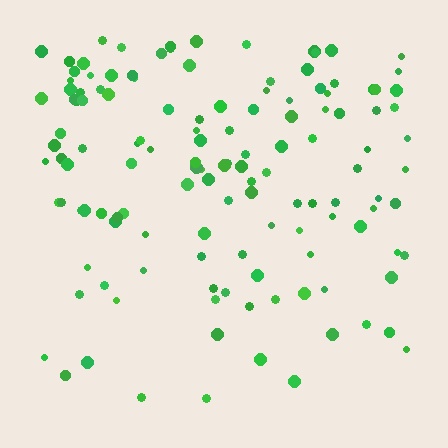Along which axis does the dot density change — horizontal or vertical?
Vertical.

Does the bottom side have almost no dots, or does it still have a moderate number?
Still a moderate number, just noticeably fewer than the top.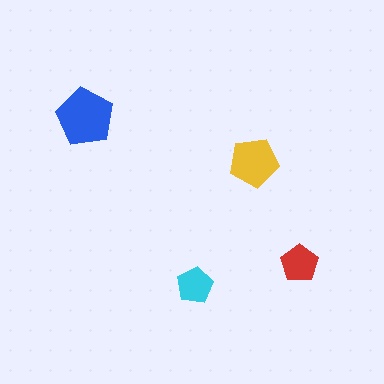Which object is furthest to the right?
The red pentagon is rightmost.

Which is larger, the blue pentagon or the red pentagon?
The blue one.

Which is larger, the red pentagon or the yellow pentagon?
The yellow one.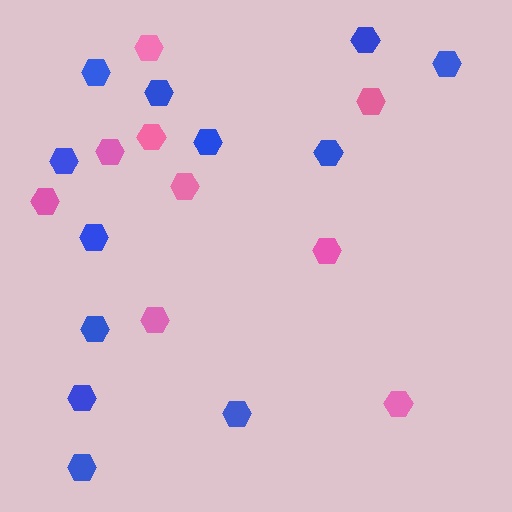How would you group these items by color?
There are 2 groups: one group of blue hexagons (12) and one group of pink hexagons (9).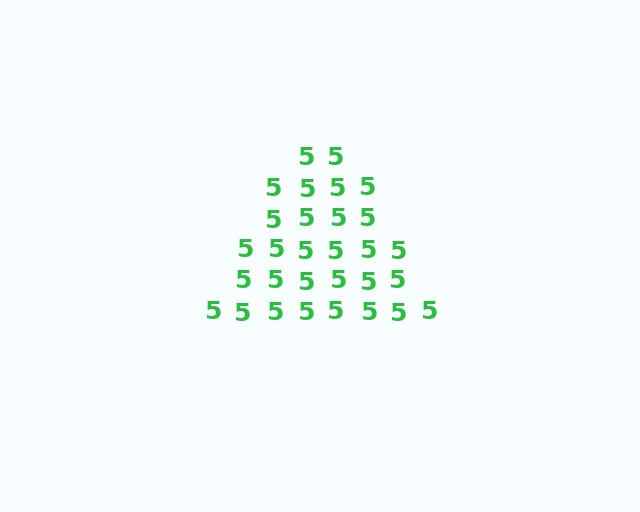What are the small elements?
The small elements are digit 5's.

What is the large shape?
The large shape is a triangle.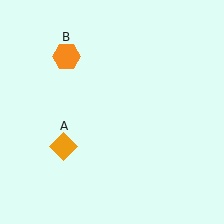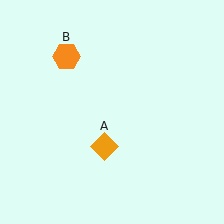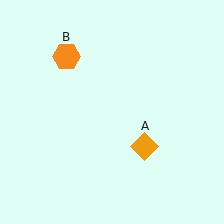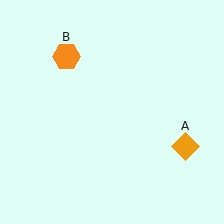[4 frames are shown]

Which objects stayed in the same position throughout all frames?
Orange hexagon (object B) remained stationary.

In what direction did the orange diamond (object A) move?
The orange diamond (object A) moved right.